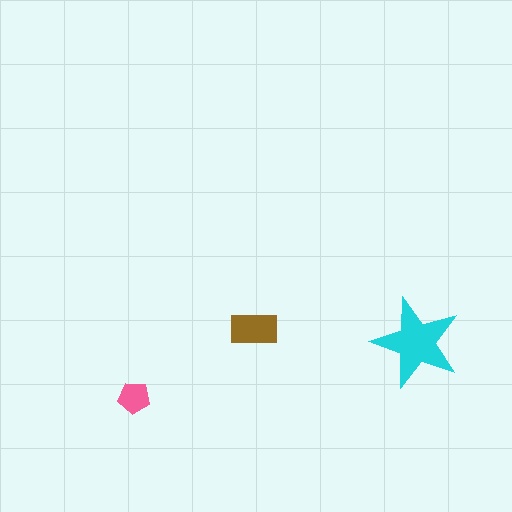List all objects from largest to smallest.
The cyan star, the brown rectangle, the pink pentagon.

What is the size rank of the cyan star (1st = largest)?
1st.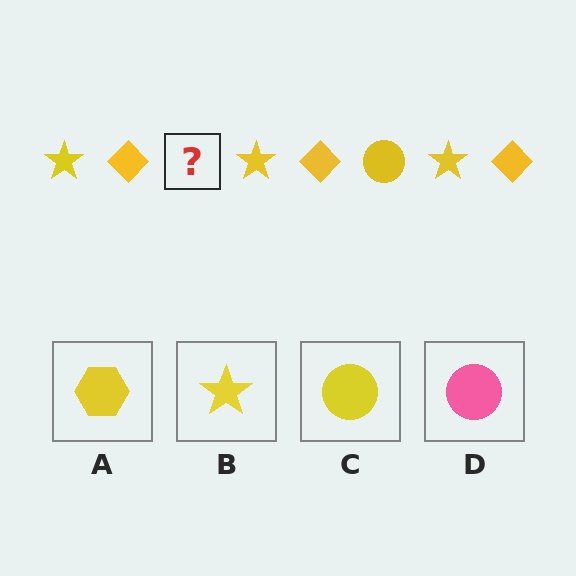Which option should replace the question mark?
Option C.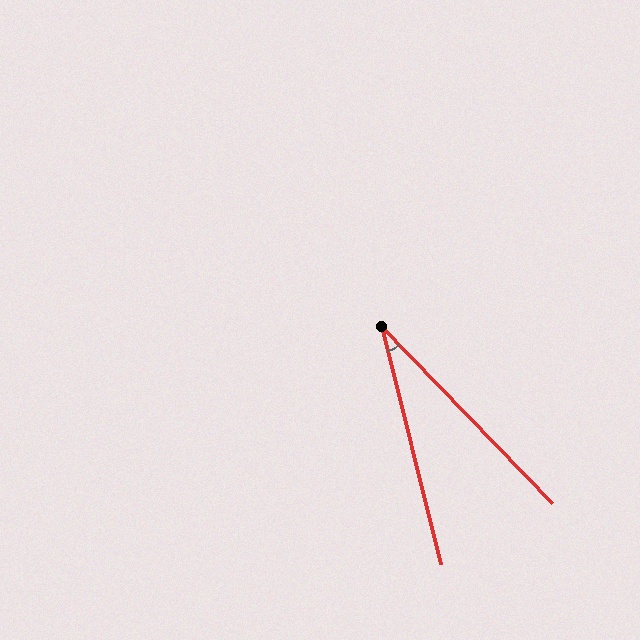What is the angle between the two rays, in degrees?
Approximately 30 degrees.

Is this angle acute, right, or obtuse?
It is acute.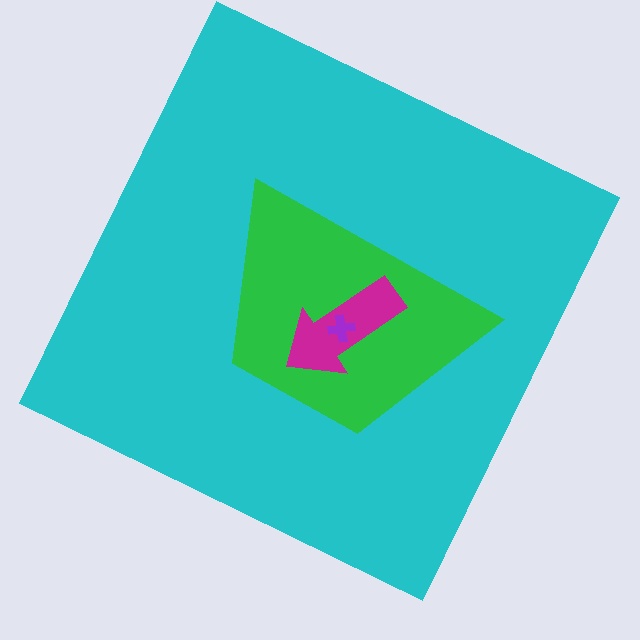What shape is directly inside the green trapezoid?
The magenta arrow.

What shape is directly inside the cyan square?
The green trapezoid.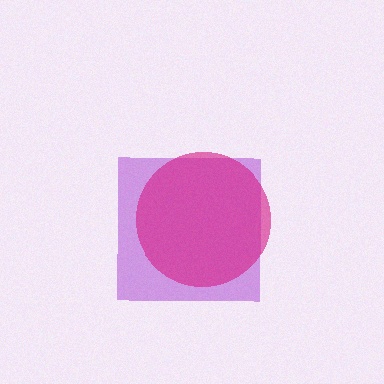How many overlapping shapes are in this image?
There are 2 overlapping shapes in the image.